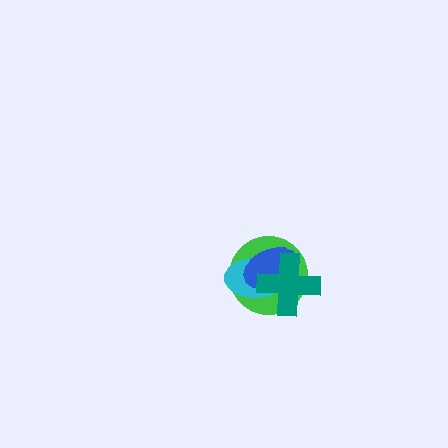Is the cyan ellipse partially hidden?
Yes, it is partially covered by another shape.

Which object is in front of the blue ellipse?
The teal cross is in front of the blue ellipse.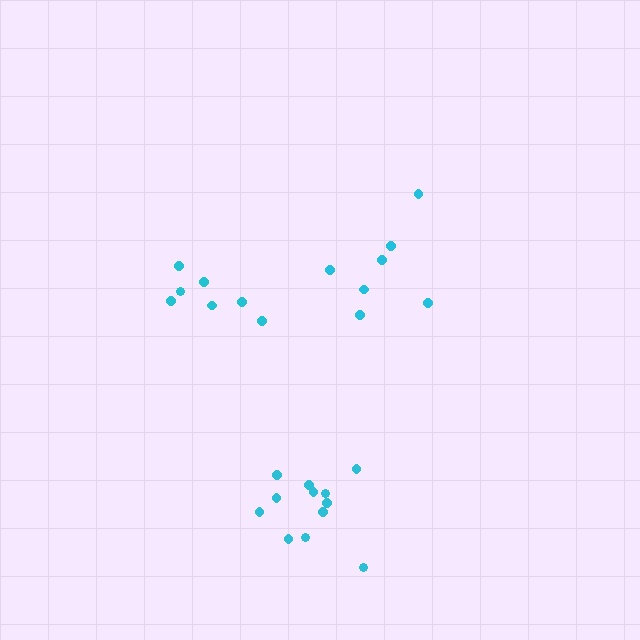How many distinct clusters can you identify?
There are 3 distinct clusters.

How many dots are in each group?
Group 1: 7 dots, Group 2: 7 dots, Group 3: 12 dots (26 total).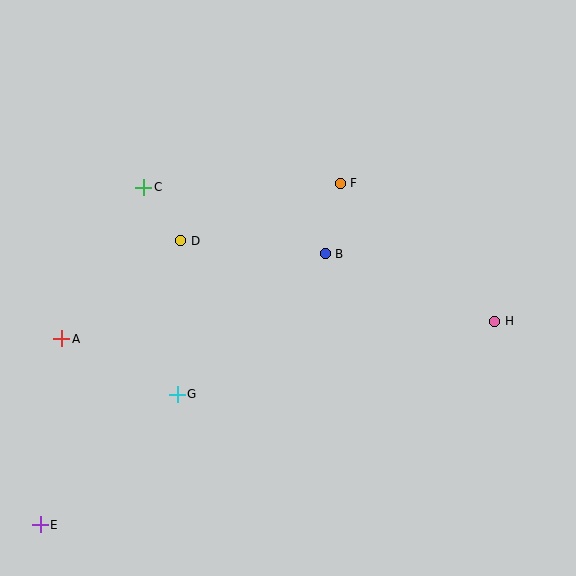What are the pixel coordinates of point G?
Point G is at (177, 394).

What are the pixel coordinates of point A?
Point A is at (62, 339).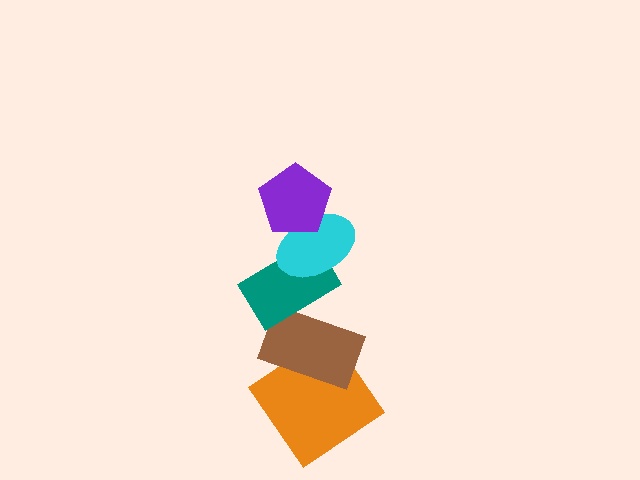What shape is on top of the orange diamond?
The brown rectangle is on top of the orange diamond.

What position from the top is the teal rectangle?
The teal rectangle is 3rd from the top.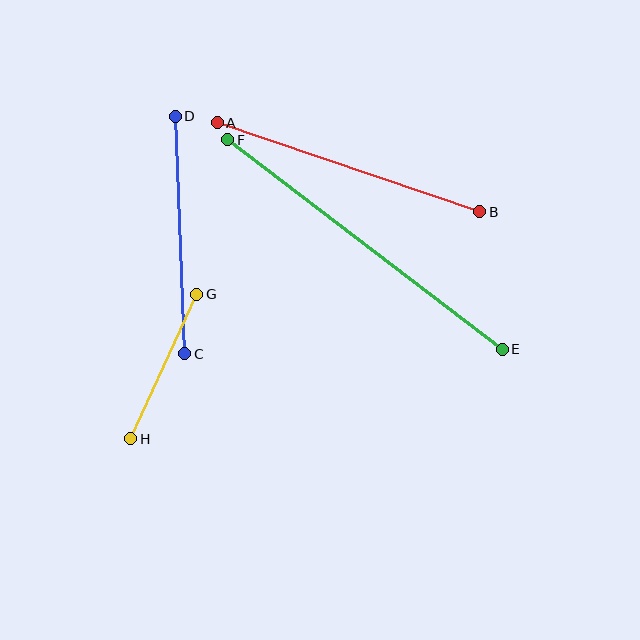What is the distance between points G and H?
The distance is approximately 159 pixels.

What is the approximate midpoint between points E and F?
The midpoint is at approximately (365, 244) pixels.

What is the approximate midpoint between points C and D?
The midpoint is at approximately (180, 235) pixels.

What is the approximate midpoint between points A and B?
The midpoint is at approximately (348, 167) pixels.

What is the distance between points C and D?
The distance is approximately 238 pixels.